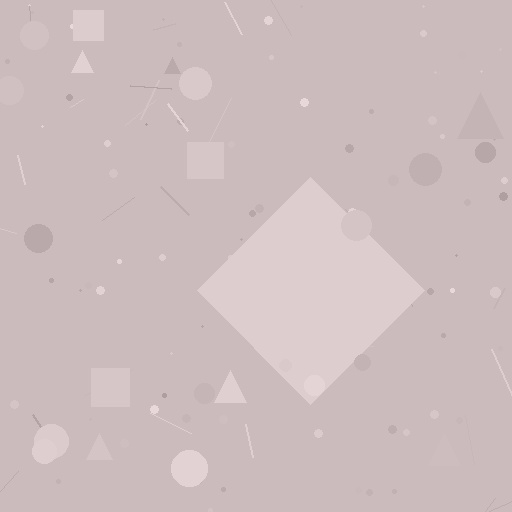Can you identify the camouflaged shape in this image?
The camouflaged shape is a diamond.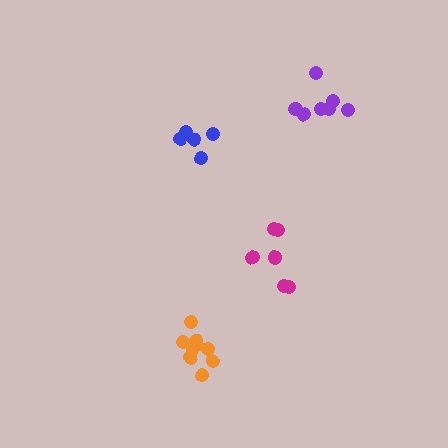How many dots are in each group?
Group 1: 9 dots, Group 2: 5 dots, Group 3: 6 dots, Group 4: 7 dots (27 total).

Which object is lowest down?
The orange cluster is bottommost.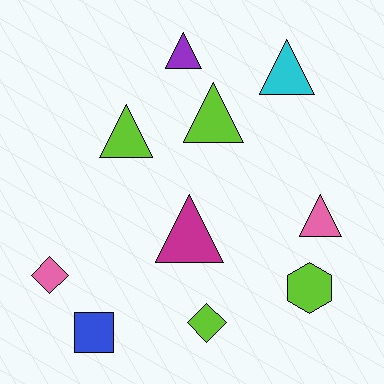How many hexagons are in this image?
There is 1 hexagon.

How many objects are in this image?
There are 10 objects.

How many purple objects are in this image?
There is 1 purple object.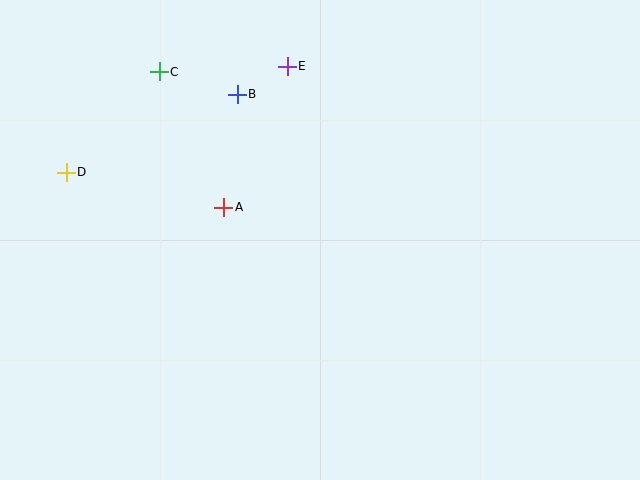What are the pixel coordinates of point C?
Point C is at (159, 72).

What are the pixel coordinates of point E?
Point E is at (287, 66).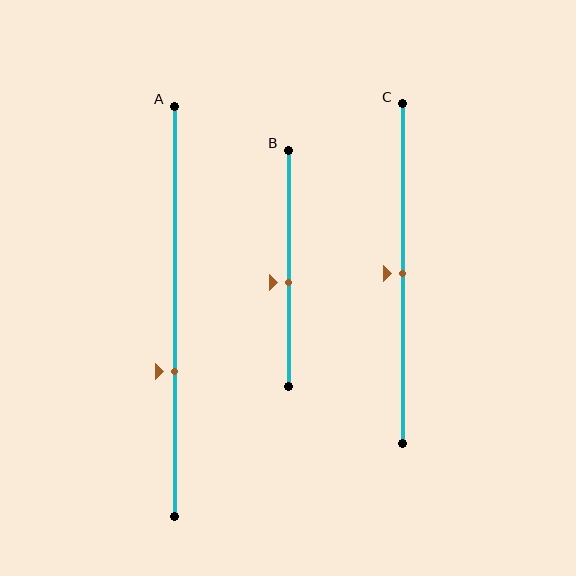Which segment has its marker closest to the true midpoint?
Segment C has its marker closest to the true midpoint.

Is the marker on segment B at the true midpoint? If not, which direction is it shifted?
No, the marker on segment B is shifted downward by about 6% of the segment length.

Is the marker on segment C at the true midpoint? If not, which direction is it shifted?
Yes, the marker on segment C is at the true midpoint.